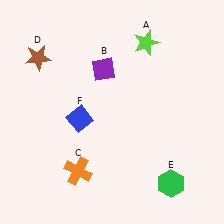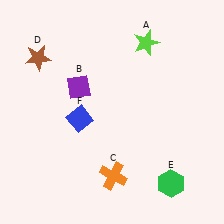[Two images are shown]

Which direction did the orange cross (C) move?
The orange cross (C) moved right.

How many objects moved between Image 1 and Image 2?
2 objects moved between the two images.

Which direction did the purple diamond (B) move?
The purple diamond (B) moved left.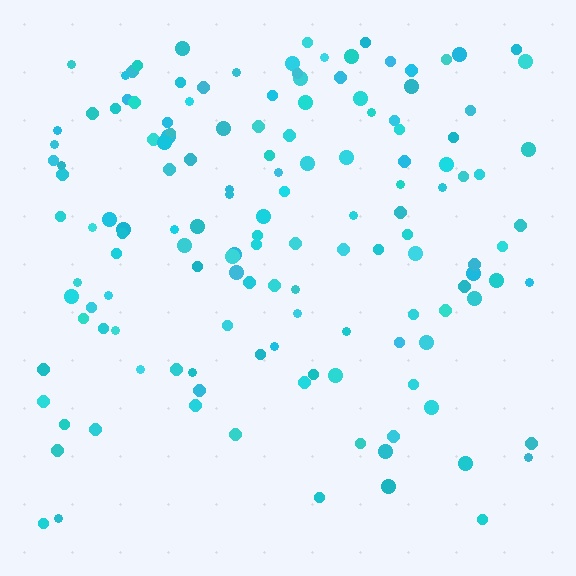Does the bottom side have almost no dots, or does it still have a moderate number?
Still a moderate number, just noticeably fewer than the top.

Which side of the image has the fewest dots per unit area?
The bottom.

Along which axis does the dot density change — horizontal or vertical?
Vertical.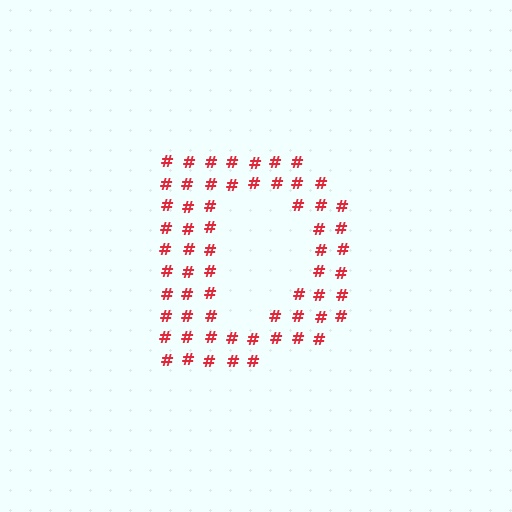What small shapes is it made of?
It is made of small hash symbols.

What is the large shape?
The large shape is the letter D.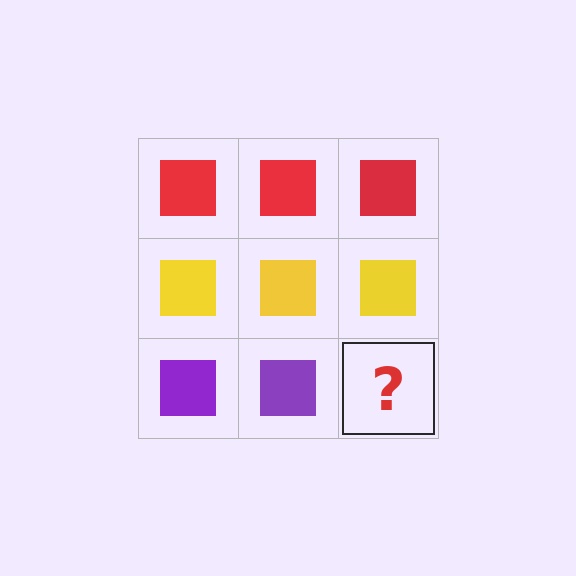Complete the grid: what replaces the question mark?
The question mark should be replaced with a purple square.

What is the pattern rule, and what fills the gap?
The rule is that each row has a consistent color. The gap should be filled with a purple square.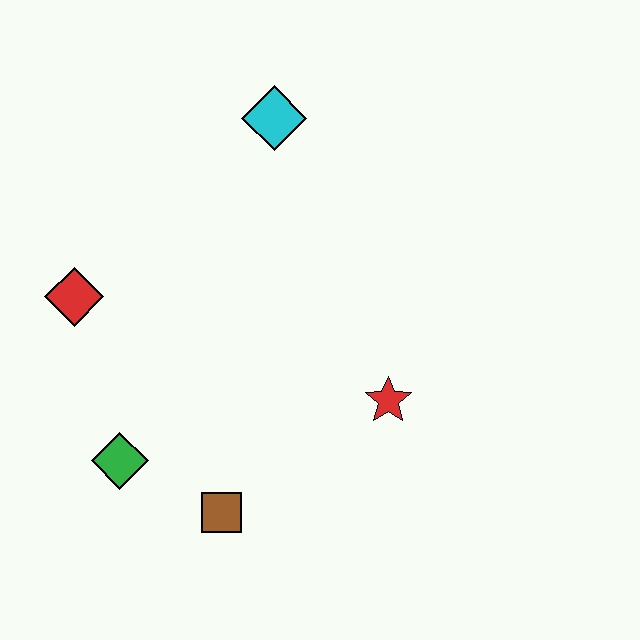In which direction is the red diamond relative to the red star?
The red diamond is to the left of the red star.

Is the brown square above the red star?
No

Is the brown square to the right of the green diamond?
Yes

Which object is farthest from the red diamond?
The red star is farthest from the red diamond.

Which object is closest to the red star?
The brown square is closest to the red star.